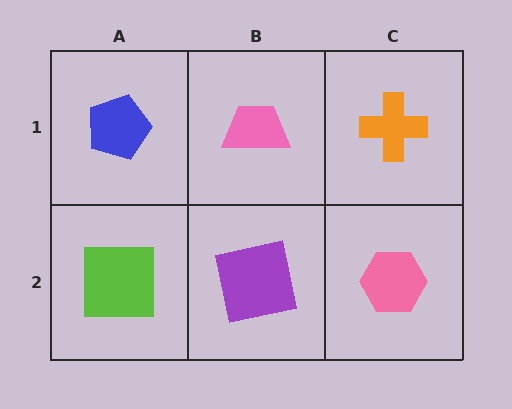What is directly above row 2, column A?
A blue pentagon.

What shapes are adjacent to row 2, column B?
A pink trapezoid (row 1, column B), a lime square (row 2, column A), a pink hexagon (row 2, column C).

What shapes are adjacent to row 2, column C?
An orange cross (row 1, column C), a purple square (row 2, column B).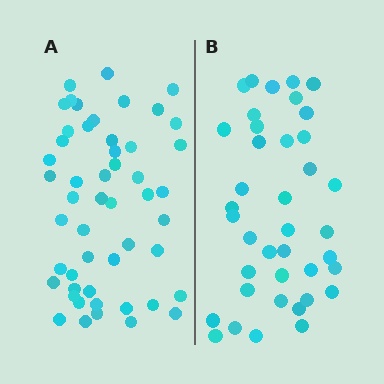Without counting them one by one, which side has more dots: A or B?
Region A (the left region) has more dots.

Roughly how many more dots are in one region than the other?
Region A has roughly 12 or so more dots than region B.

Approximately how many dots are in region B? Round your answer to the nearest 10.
About 40 dots. (The exact count is 39, which rounds to 40.)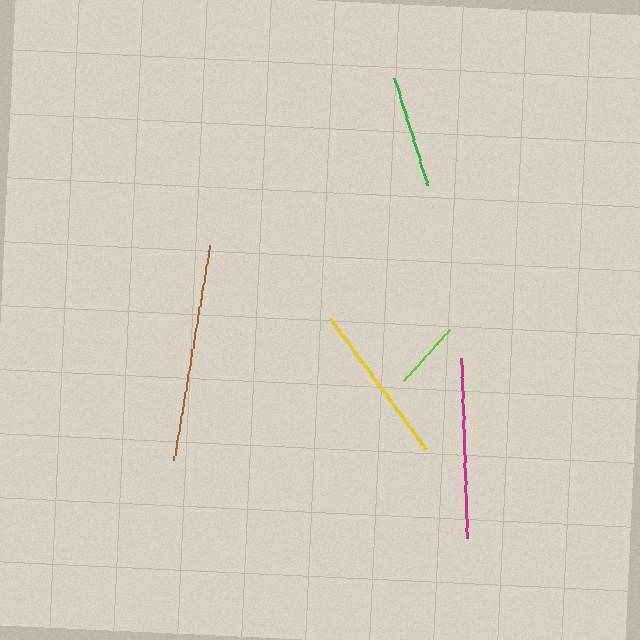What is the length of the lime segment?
The lime segment is approximately 68 pixels long.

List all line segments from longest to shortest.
From longest to shortest: brown, magenta, yellow, green, lime.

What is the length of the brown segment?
The brown segment is approximately 218 pixels long.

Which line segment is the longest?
The brown line is the longest at approximately 218 pixels.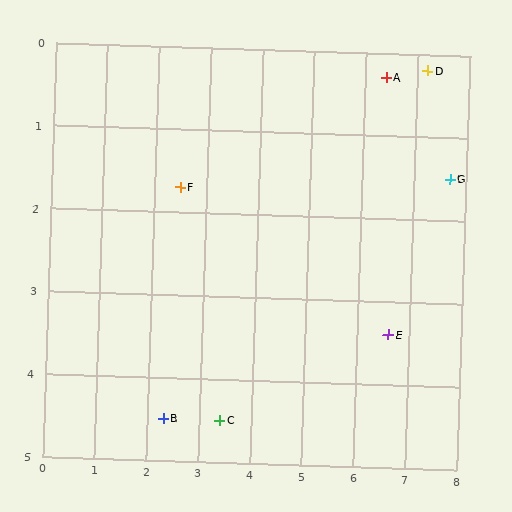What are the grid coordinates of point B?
Point B is at approximately (2.3, 4.5).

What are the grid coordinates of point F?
Point F is at approximately (2.5, 1.7).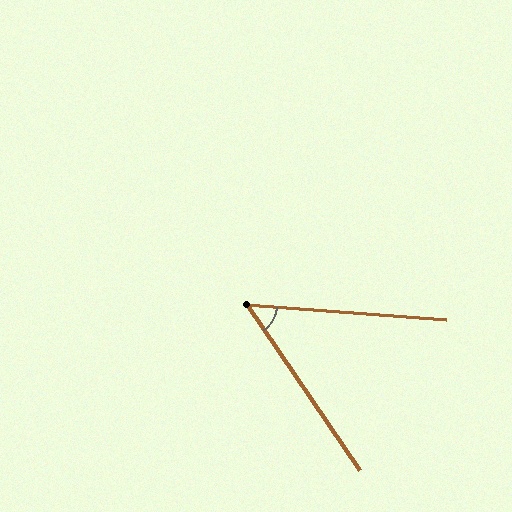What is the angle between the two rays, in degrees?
Approximately 52 degrees.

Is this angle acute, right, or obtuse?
It is acute.